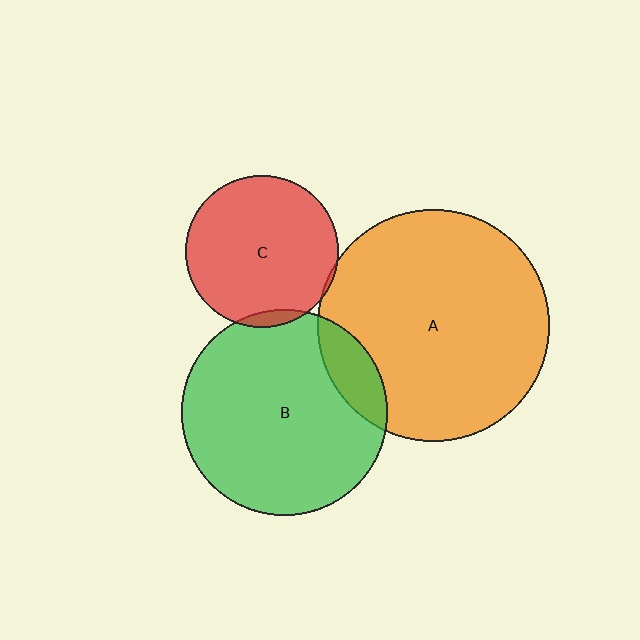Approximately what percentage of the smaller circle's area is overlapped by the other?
Approximately 15%.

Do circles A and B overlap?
Yes.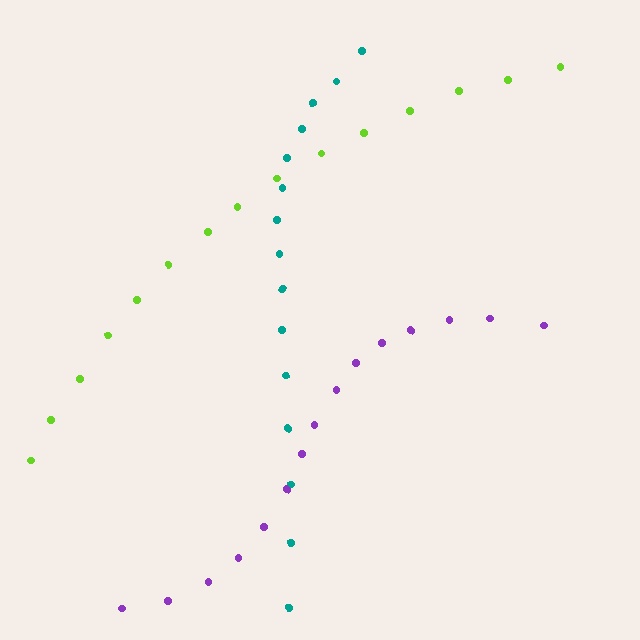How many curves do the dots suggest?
There are 3 distinct paths.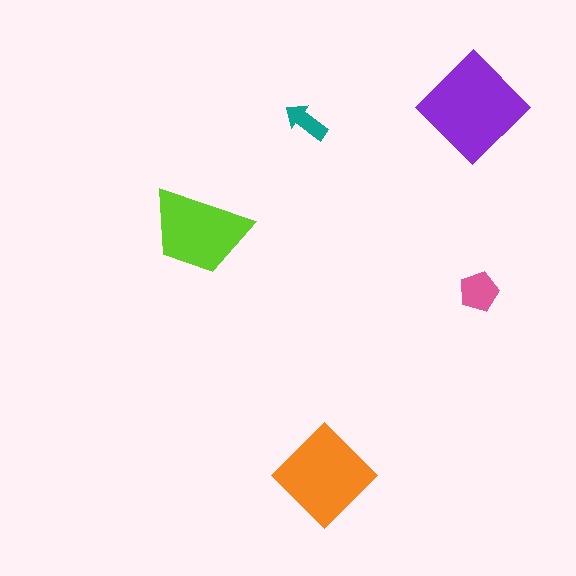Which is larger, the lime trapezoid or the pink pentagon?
The lime trapezoid.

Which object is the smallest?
The teal arrow.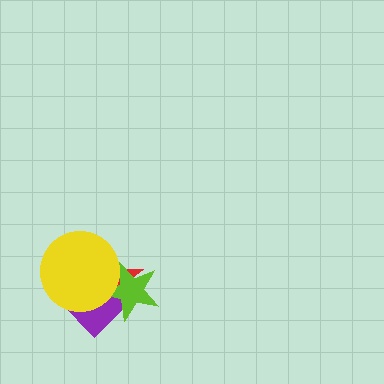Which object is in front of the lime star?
The yellow circle is in front of the lime star.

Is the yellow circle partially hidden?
No, no other shape covers it.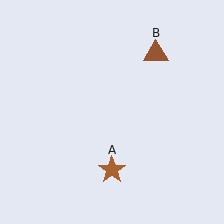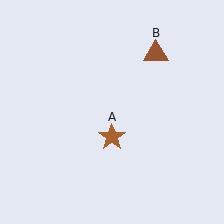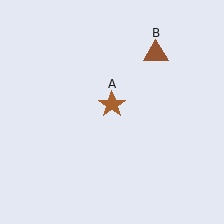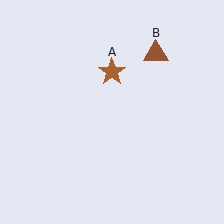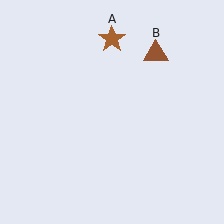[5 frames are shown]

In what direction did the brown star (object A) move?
The brown star (object A) moved up.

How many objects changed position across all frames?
1 object changed position: brown star (object A).